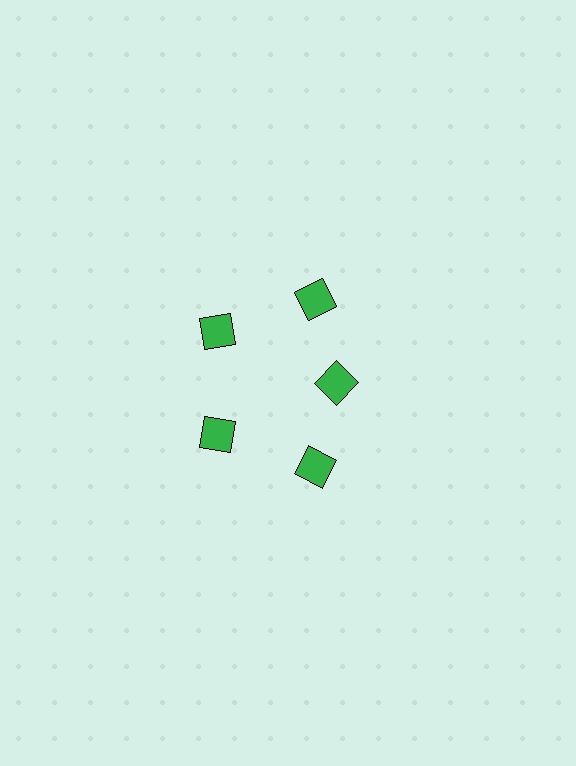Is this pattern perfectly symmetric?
No. The 5 green diamonds are arranged in a ring, but one element near the 3 o'clock position is pulled inward toward the center, breaking the 5-fold rotational symmetry.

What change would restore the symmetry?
The symmetry would be restored by moving it outward, back onto the ring so that all 5 diamonds sit at equal angles and equal distance from the center.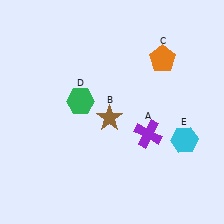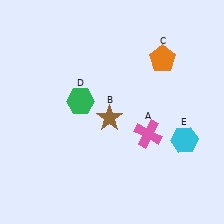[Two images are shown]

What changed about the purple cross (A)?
In Image 1, A is purple. In Image 2, it changed to pink.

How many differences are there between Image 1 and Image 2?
There is 1 difference between the two images.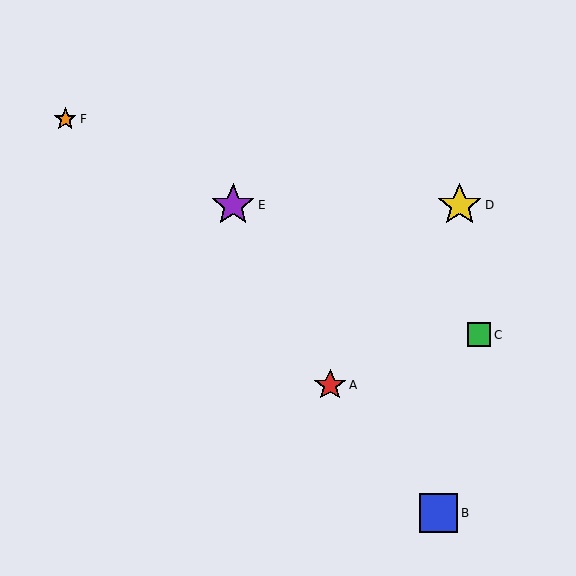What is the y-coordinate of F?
Object F is at y≈119.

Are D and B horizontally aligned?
No, D is at y≈205 and B is at y≈513.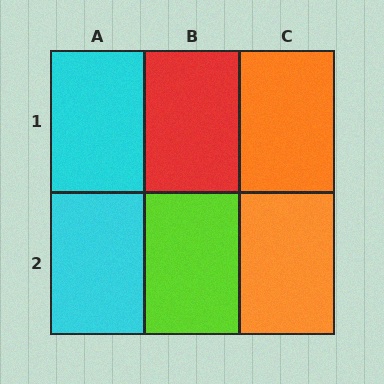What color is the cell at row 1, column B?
Red.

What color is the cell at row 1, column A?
Cyan.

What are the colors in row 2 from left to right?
Cyan, lime, orange.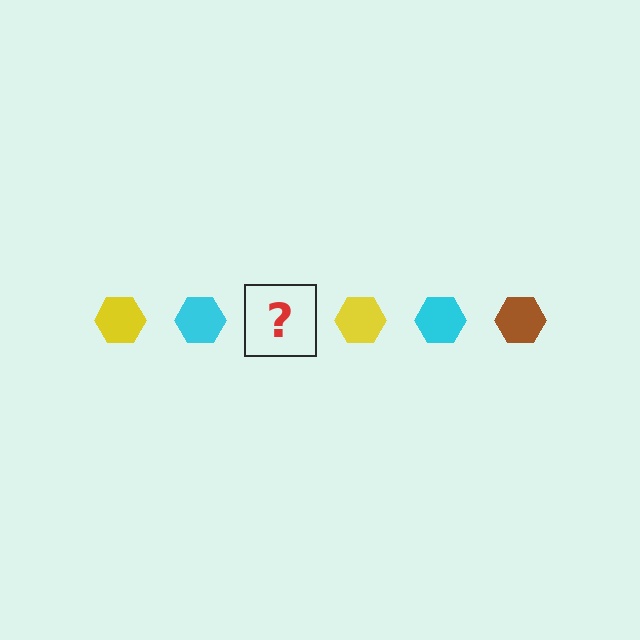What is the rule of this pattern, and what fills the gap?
The rule is that the pattern cycles through yellow, cyan, brown hexagons. The gap should be filled with a brown hexagon.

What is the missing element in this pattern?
The missing element is a brown hexagon.